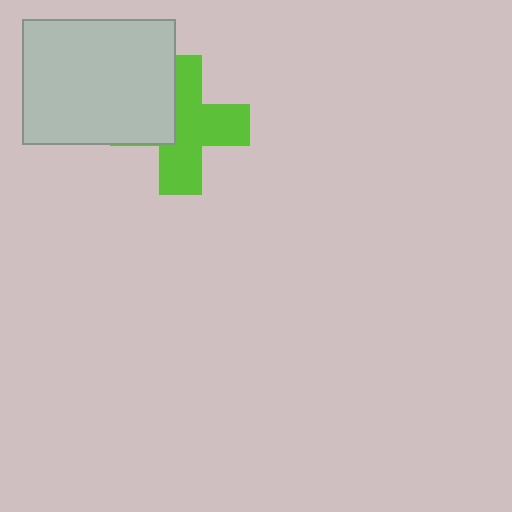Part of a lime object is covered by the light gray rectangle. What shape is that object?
It is a cross.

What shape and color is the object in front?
The object in front is a light gray rectangle.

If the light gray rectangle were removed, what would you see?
You would see the complete lime cross.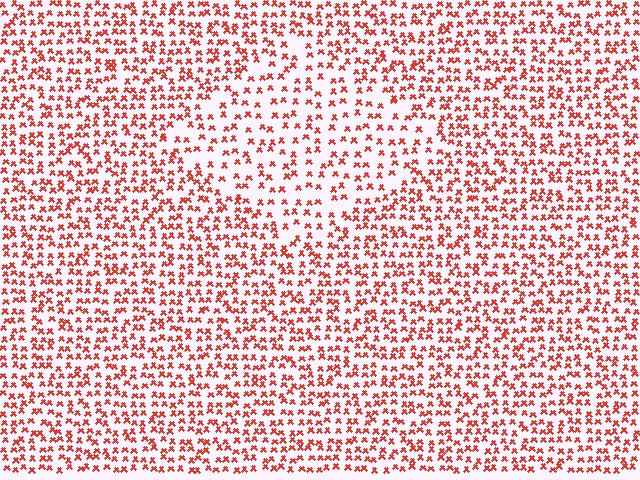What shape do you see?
I see a diamond.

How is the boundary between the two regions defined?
The boundary is defined by a change in element density (approximately 1.7x ratio). All elements are the same color, size, and shape.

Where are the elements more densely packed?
The elements are more densely packed outside the diamond boundary.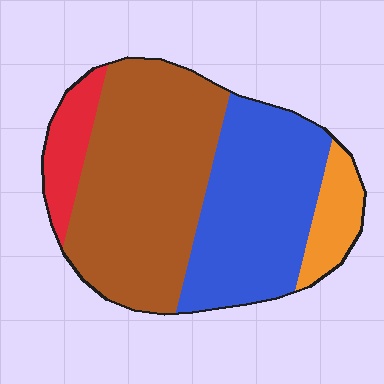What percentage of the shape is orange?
Orange covers roughly 10% of the shape.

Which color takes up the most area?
Brown, at roughly 45%.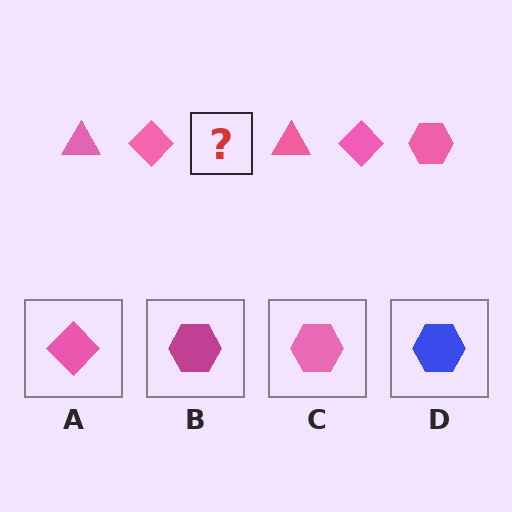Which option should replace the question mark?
Option C.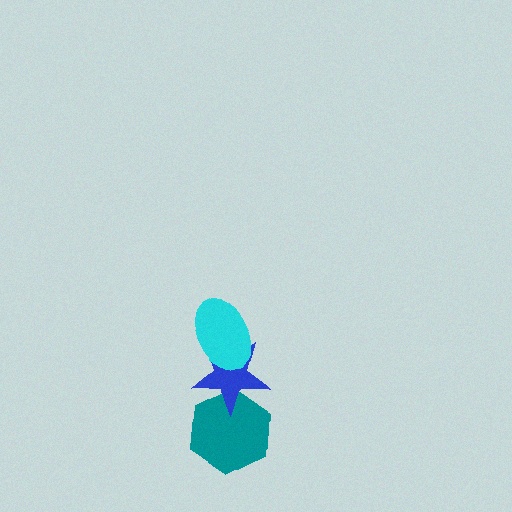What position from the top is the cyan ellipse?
The cyan ellipse is 1st from the top.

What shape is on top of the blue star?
The cyan ellipse is on top of the blue star.